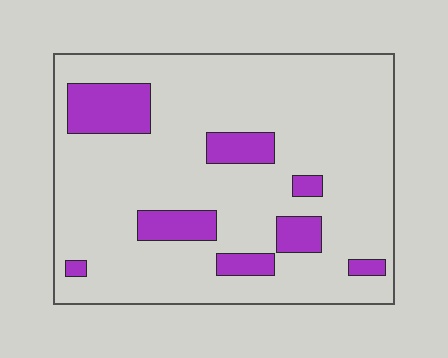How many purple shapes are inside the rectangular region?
8.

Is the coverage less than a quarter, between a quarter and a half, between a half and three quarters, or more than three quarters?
Less than a quarter.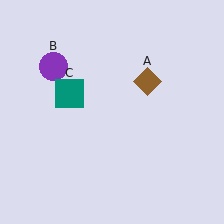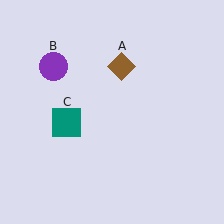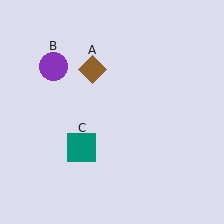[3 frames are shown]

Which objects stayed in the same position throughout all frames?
Purple circle (object B) remained stationary.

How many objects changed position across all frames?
2 objects changed position: brown diamond (object A), teal square (object C).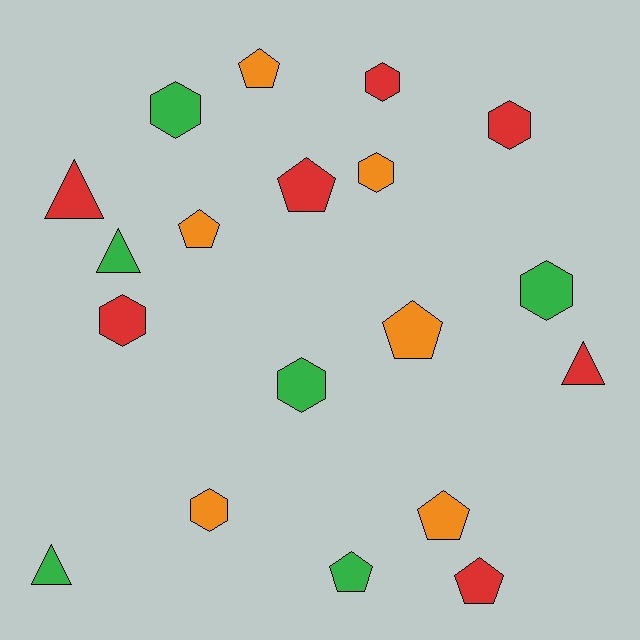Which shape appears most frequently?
Hexagon, with 8 objects.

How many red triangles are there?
There are 2 red triangles.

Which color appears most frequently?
Red, with 7 objects.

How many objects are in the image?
There are 19 objects.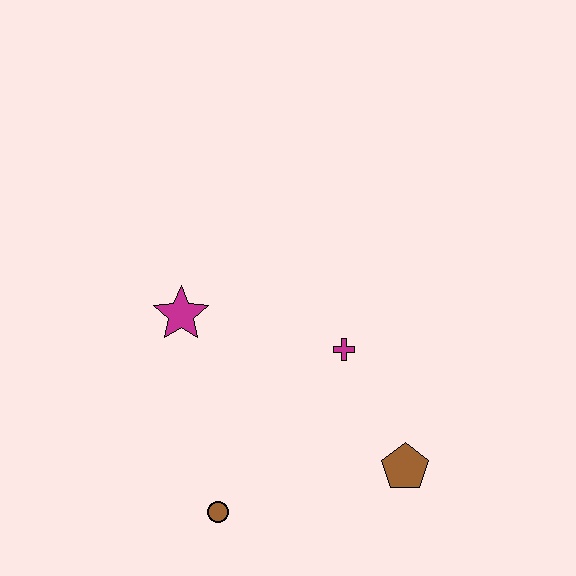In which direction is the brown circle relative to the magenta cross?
The brown circle is below the magenta cross.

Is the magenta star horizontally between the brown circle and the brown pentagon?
No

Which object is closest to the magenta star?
The magenta cross is closest to the magenta star.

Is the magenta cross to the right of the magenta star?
Yes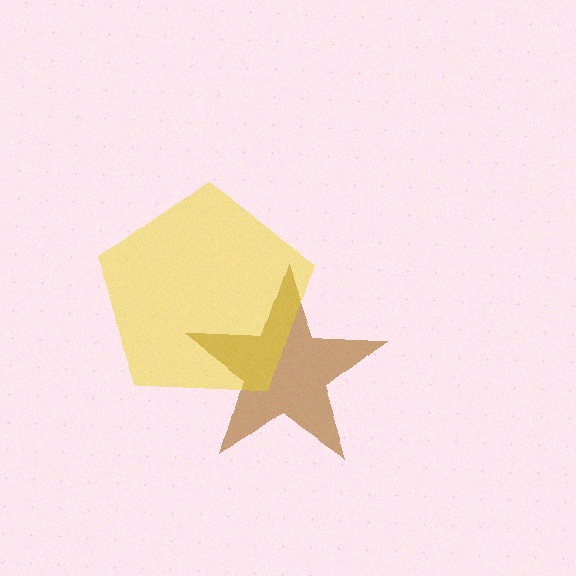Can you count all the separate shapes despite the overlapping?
Yes, there are 2 separate shapes.